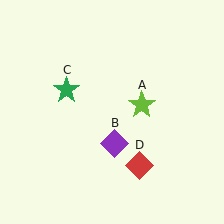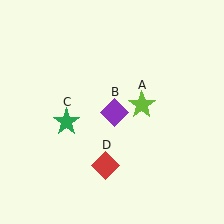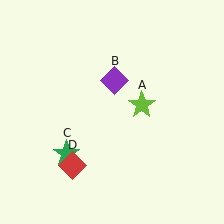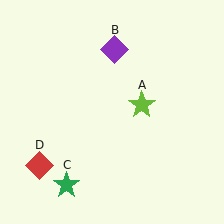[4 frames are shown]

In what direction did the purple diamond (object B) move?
The purple diamond (object B) moved up.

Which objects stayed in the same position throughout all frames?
Lime star (object A) remained stationary.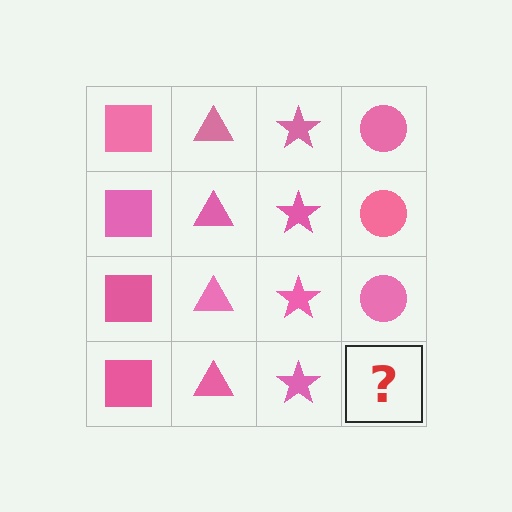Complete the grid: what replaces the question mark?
The question mark should be replaced with a pink circle.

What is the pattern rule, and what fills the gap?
The rule is that each column has a consistent shape. The gap should be filled with a pink circle.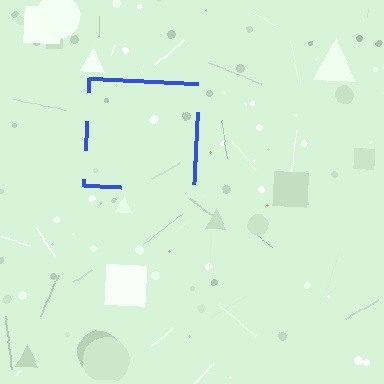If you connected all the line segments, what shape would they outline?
They would outline a square.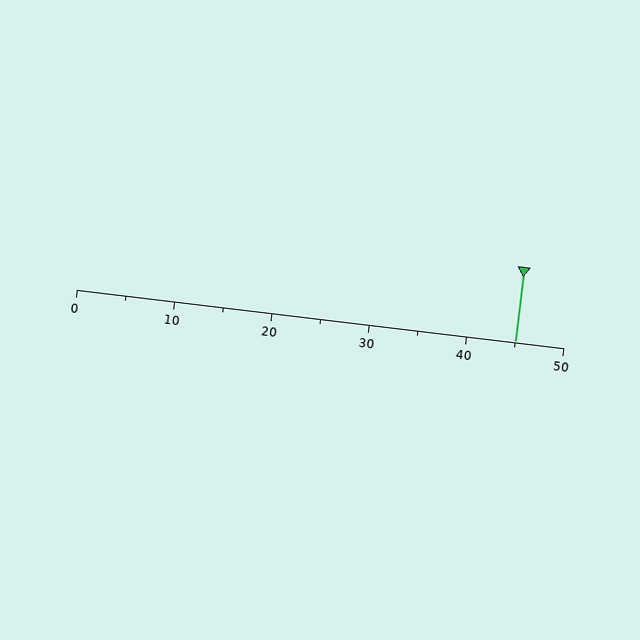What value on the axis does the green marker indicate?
The marker indicates approximately 45.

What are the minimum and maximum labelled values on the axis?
The axis runs from 0 to 50.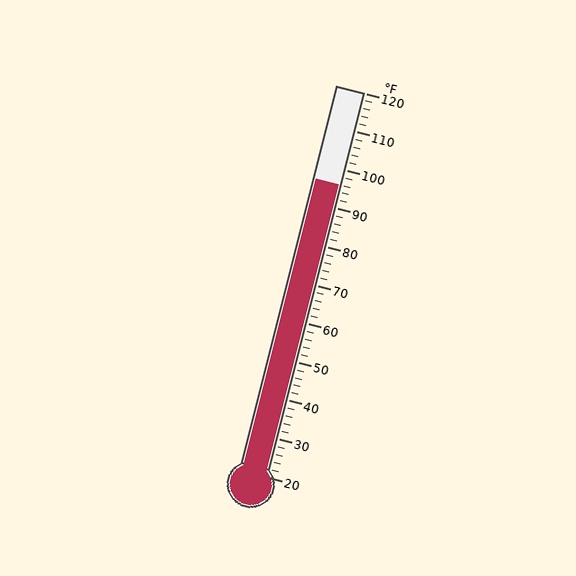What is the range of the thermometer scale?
The thermometer scale ranges from 20°F to 120°F.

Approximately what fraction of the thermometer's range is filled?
The thermometer is filled to approximately 75% of its range.